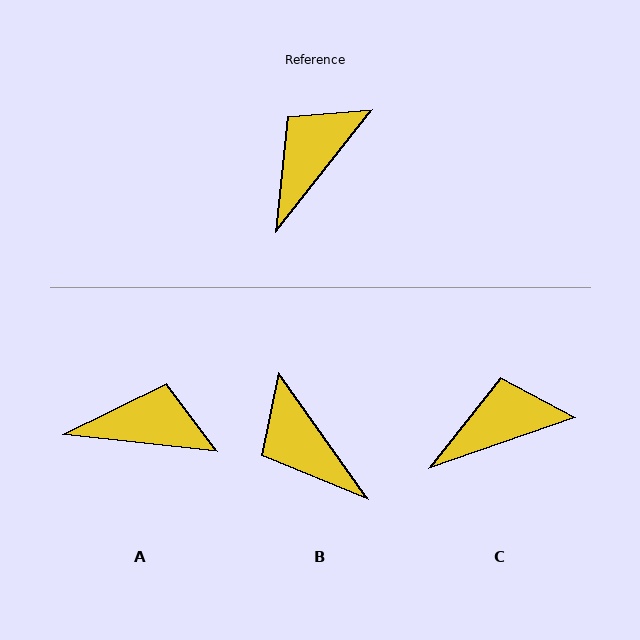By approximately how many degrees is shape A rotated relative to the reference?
Approximately 58 degrees clockwise.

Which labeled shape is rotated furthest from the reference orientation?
B, about 73 degrees away.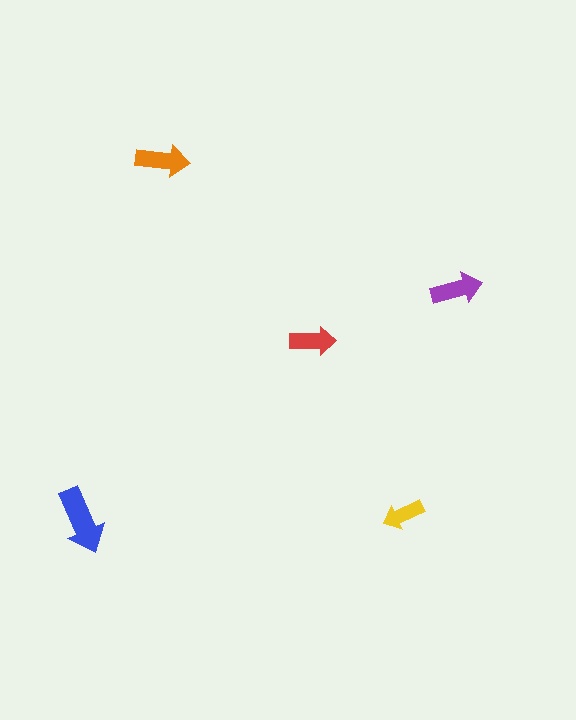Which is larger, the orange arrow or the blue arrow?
The blue one.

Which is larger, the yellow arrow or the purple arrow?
The purple one.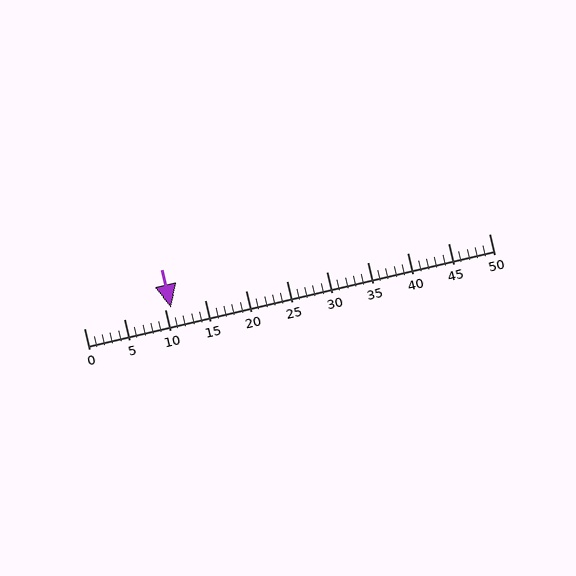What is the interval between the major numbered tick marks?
The major tick marks are spaced 5 units apart.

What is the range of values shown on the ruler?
The ruler shows values from 0 to 50.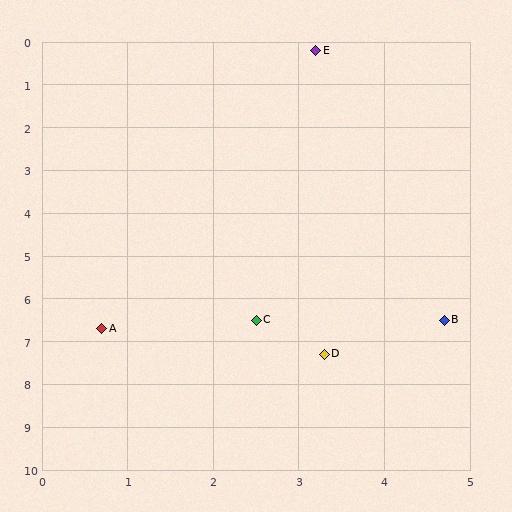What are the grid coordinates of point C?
Point C is at approximately (2.5, 6.5).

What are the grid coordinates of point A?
Point A is at approximately (0.7, 6.7).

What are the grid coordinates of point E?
Point E is at approximately (3.2, 0.2).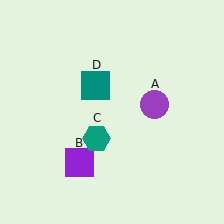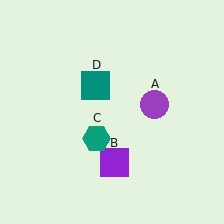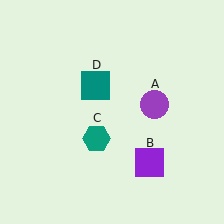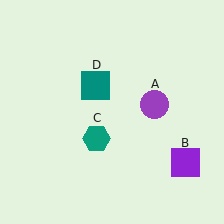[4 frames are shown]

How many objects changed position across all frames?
1 object changed position: purple square (object B).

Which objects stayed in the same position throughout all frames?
Purple circle (object A) and teal hexagon (object C) and teal square (object D) remained stationary.